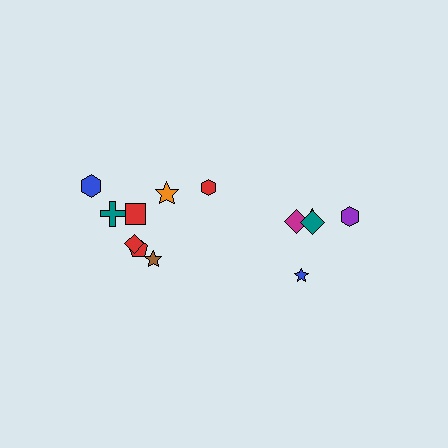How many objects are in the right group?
There are 5 objects.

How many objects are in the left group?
There are 8 objects.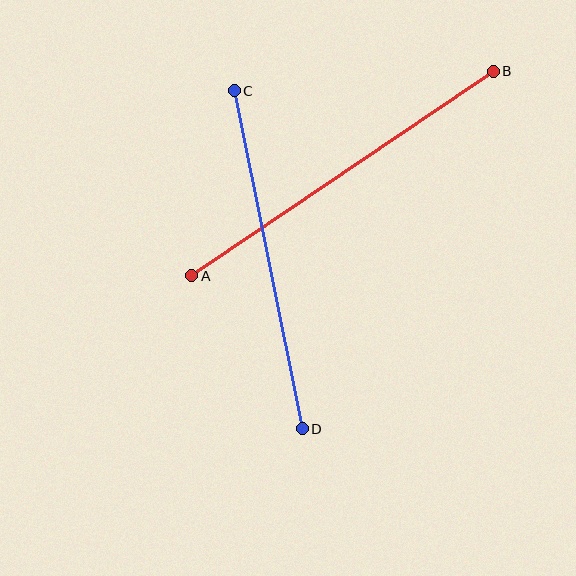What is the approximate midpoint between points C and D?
The midpoint is at approximately (268, 260) pixels.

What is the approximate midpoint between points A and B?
The midpoint is at approximately (342, 173) pixels.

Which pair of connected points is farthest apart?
Points A and B are farthest apart.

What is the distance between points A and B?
The distance is approximately 364 pixels.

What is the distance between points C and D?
The distance is approximately 345 pixels.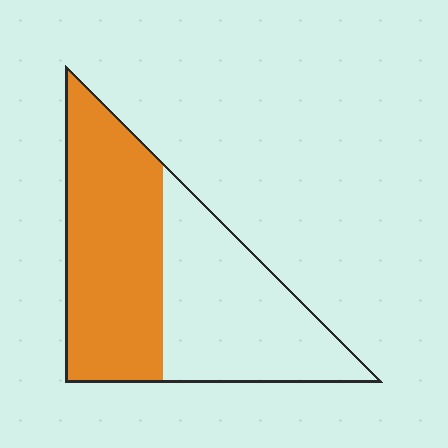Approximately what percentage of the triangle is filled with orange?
Approximately 50%.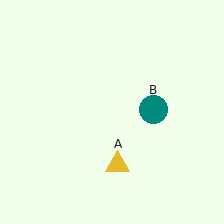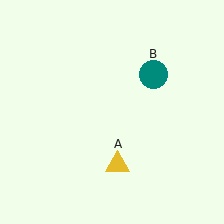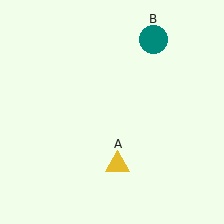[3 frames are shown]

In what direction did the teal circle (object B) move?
The teal circle (object B) moved up.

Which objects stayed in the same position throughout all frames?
Yellow triangle (object A) remained stationary.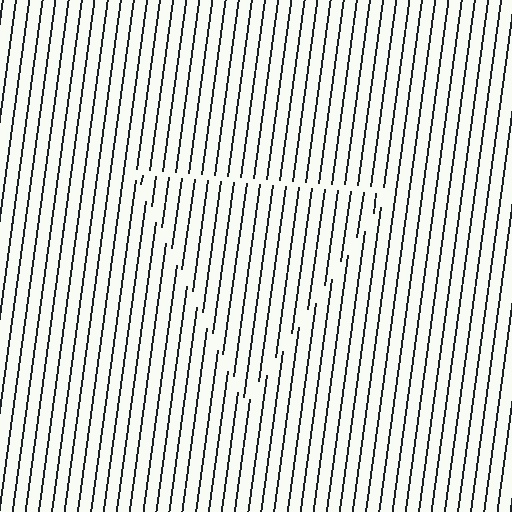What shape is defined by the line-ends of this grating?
An illusory triangle. The interior of the shape contains the same grating, shifted by half a period — the contour is defined by the phase discontinuity where line-ends from the inner and outer gratings abut.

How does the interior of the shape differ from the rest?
The interior of the shape contains the same grating, shifted by half a period — the contour is defined by the phase discontinuity where line-ends from the inner and outer gratings abut.